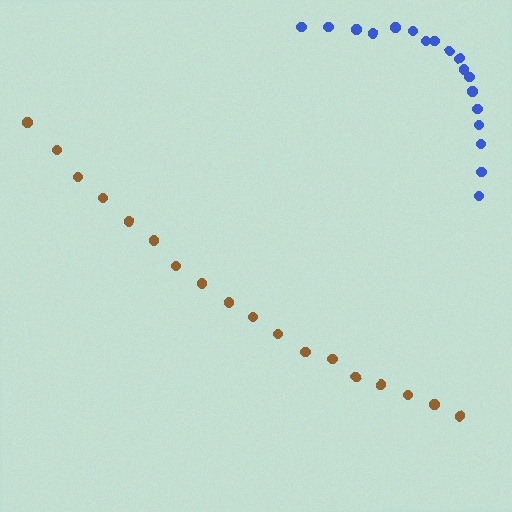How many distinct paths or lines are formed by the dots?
There are 2 distinct paths.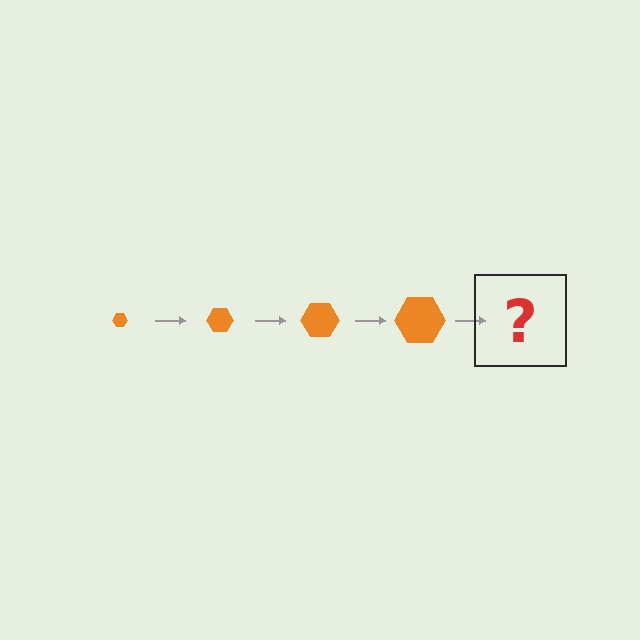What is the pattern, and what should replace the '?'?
The pattern is that the hexagon gets progressively larger each step. The '?' should be an orange hexagon, larger than the previous one.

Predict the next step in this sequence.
The next step is an orange hexagon, larger than the previous one.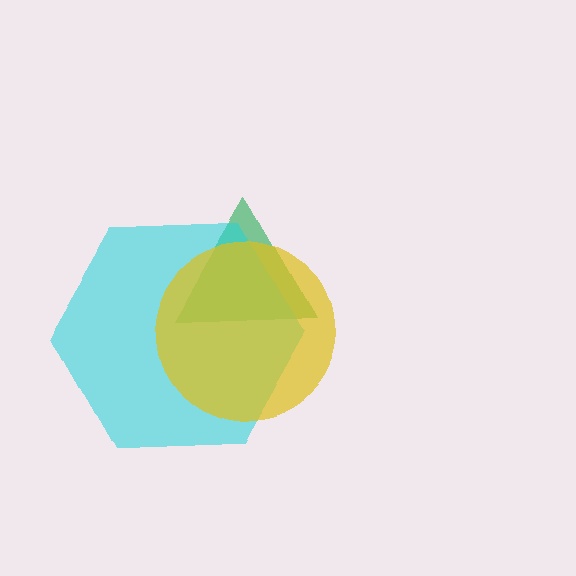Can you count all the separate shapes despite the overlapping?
Yes, there are 3 separate shapes.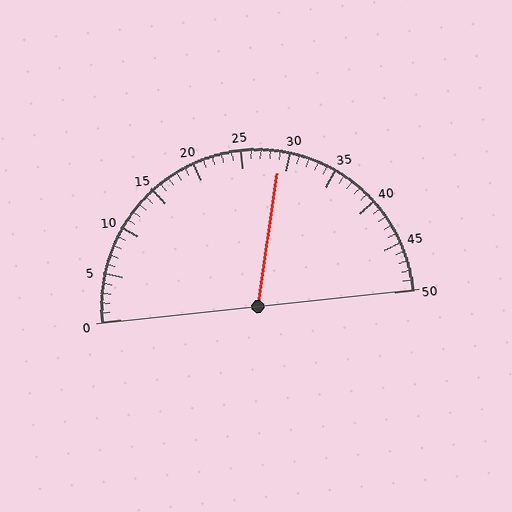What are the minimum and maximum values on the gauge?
The gauge ranges from 0 to 50.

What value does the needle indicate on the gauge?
The needle indicates approximately 29.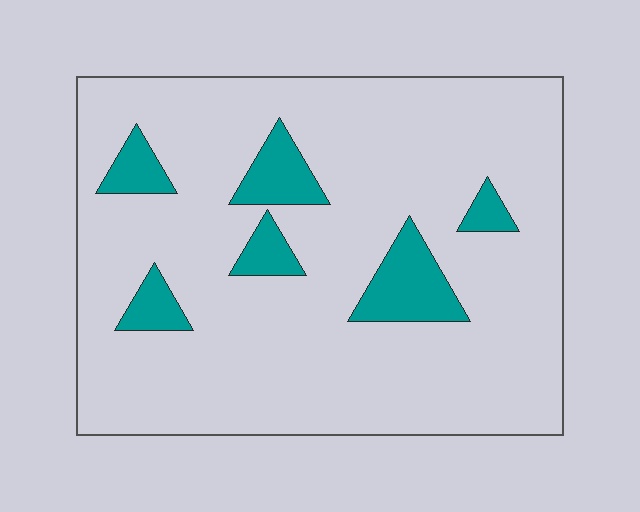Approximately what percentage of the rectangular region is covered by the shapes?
Approximately 10%.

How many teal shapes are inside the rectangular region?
6.